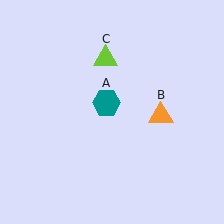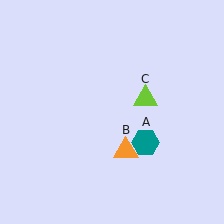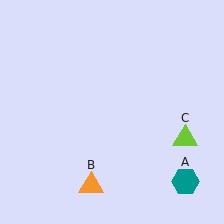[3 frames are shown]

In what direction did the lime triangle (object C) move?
The lime triangle (object C) moved down and to the right.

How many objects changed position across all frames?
3 objects changed position: teal hexagon (object A), orange triangle (object B), lime triangle (object C).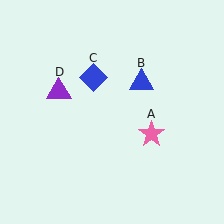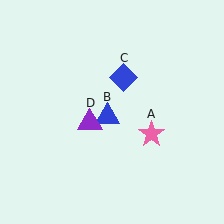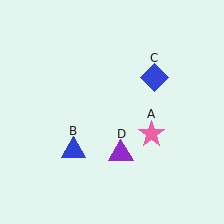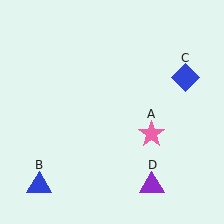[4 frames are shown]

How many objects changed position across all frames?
3 objects changed position: blue triangle (object B), blue diamond (object C), purple triangle (object D).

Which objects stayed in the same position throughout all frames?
Pink star (object A) remained stationary.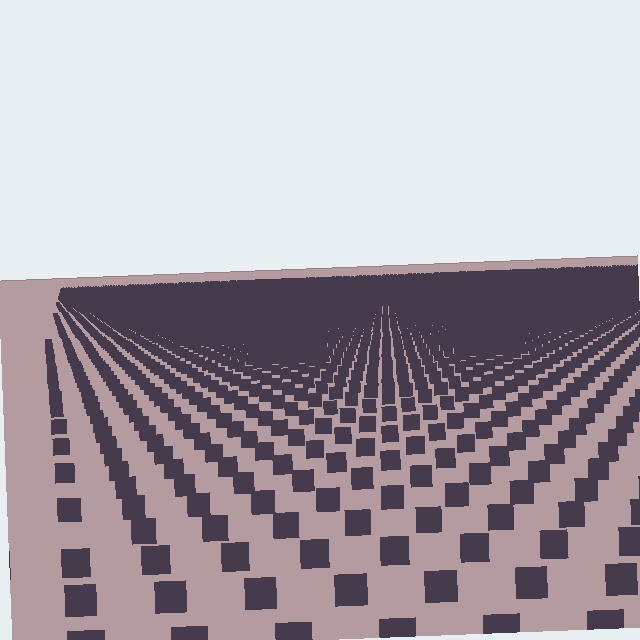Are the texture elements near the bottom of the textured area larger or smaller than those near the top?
Larger. Near the bottom, elements are closer to the viewer and appear at a bigger on-screen size.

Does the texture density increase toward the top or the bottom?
Density increases toward the top.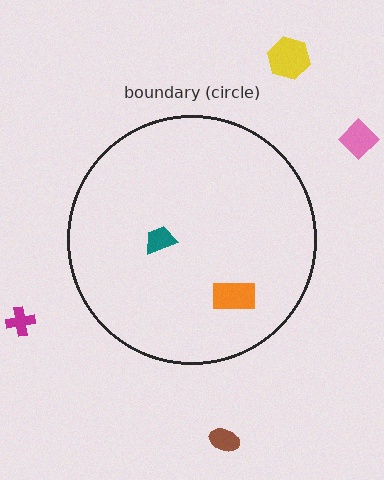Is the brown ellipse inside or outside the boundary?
Outside.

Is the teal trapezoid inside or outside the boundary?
Inside.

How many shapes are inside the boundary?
2 inside, 4 outside.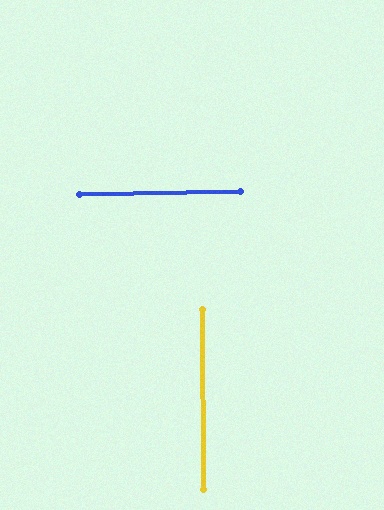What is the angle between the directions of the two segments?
Approximately 89 degrees.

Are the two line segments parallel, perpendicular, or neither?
Perpendicular — they meet at approximately 89°.